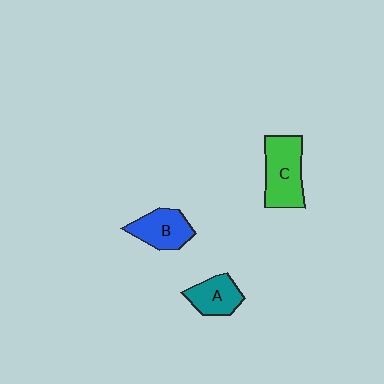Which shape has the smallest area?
Shape A (teal).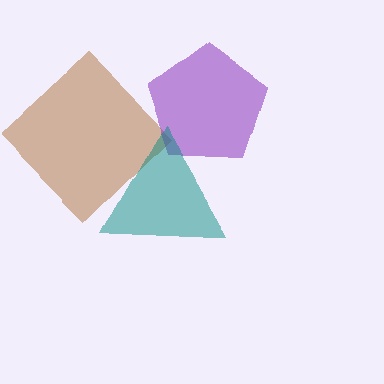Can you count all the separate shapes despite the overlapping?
Yes, there are 3 separate shapes.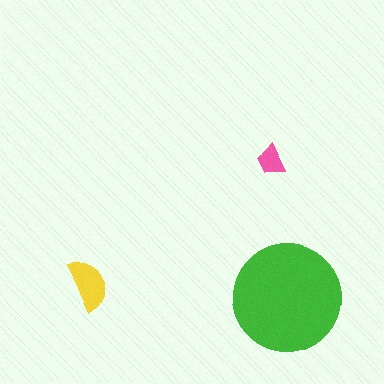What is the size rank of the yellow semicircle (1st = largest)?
2nd.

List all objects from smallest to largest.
The pink trapezoid, the yellow semicircle, the green circle.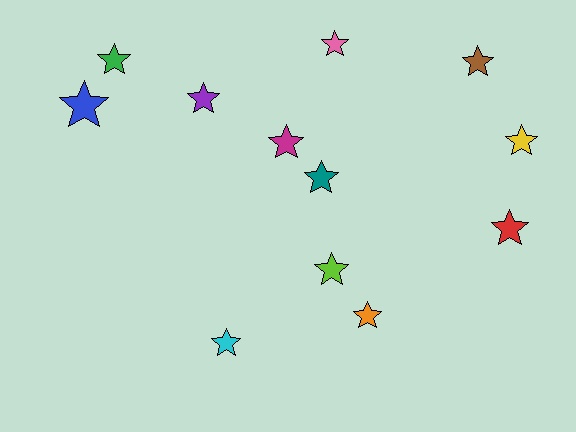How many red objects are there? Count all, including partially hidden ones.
There is 1 red object.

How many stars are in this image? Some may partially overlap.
There are 12 stars.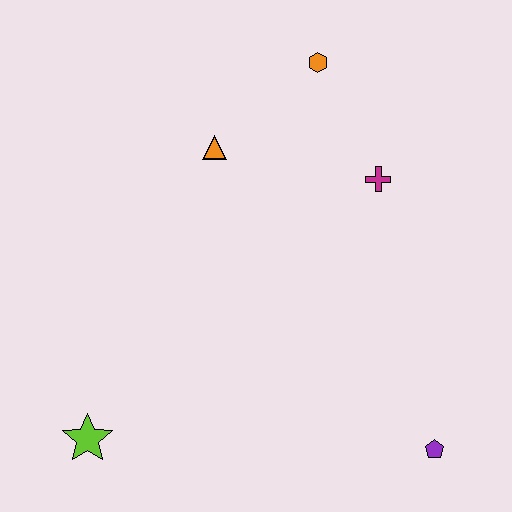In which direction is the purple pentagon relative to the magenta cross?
The purple pentagon is below the magenta cross.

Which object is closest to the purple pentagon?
The magenta cross is closest to the purple pentagon.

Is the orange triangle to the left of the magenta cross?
Yes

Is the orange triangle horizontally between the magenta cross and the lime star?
Yes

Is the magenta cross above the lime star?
Yes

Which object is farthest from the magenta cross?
The lime star is farthest from the magenta cross.